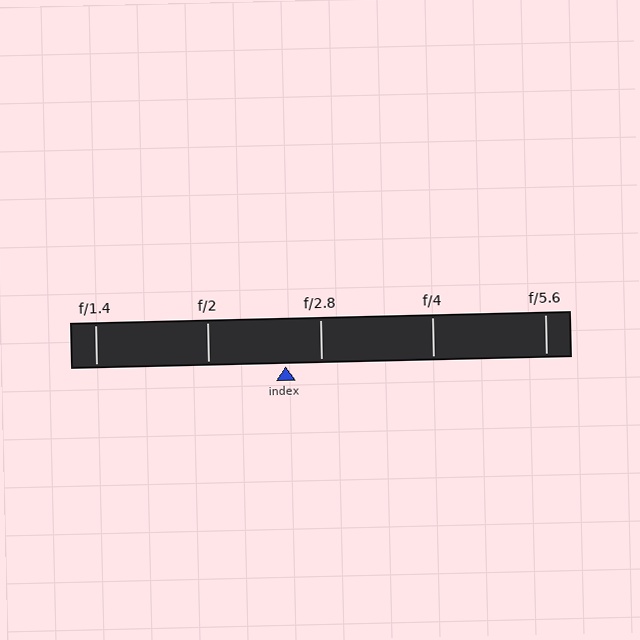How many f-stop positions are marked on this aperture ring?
There are 5 f-stop positions marked.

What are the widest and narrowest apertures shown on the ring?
The widest aperture shown is f/1.4 and the narrowest is f/5.6.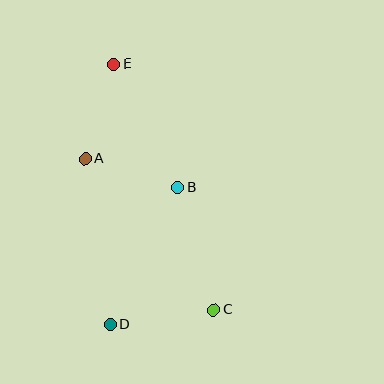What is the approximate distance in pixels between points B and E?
The distance between B and E is approximately 139 pixels.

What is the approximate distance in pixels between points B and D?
The distance between B and D is approximately 152 pixels.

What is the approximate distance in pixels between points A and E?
The distance between A and E is approximately 99 pixels.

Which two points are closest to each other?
Points A and B are closest to each other.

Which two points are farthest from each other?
Points C and E are farthest from each other.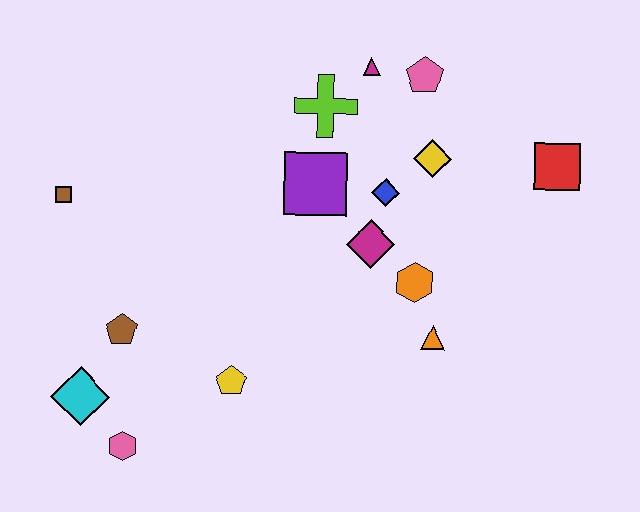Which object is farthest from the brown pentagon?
The red square is farthest from the brown pentagon.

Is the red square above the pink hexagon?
Yes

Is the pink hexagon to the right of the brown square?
Yes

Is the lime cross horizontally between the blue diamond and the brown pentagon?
Yes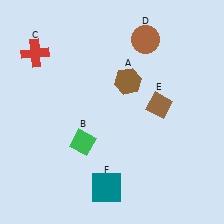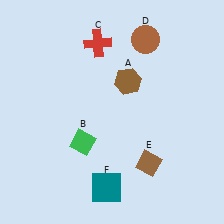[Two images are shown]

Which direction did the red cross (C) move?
The red cross (C) moved right.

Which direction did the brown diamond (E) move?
The brown diamond (E) moved down.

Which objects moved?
The objects that moved are: the red cross (C), the brown diamond (E).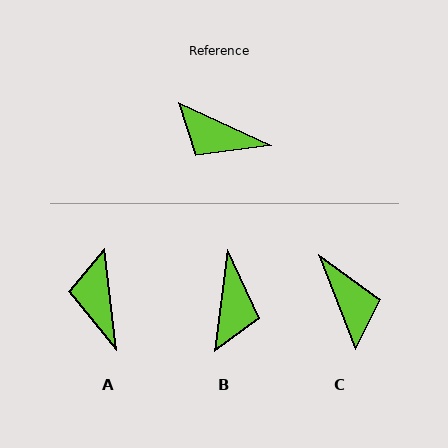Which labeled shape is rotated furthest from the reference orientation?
C, about 136 degrees away.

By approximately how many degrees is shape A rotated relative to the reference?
Approximately 59 degrees clockwise.